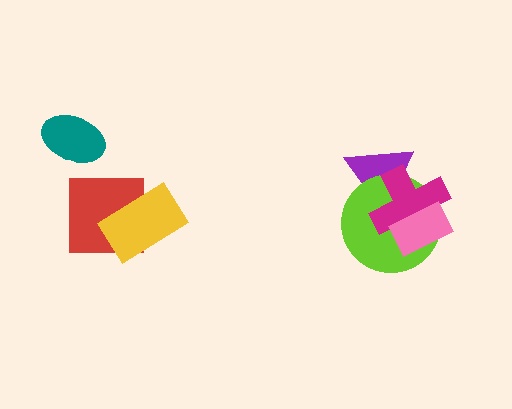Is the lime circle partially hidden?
Yes, it is partially covered by another shape.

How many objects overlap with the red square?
1 object overlaps with the red square.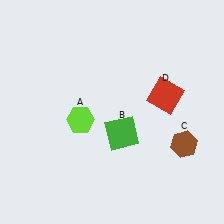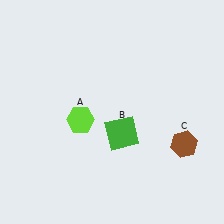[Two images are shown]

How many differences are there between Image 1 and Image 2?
There is 1 difference between the two images.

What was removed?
The red square (D) was removed in Image 2.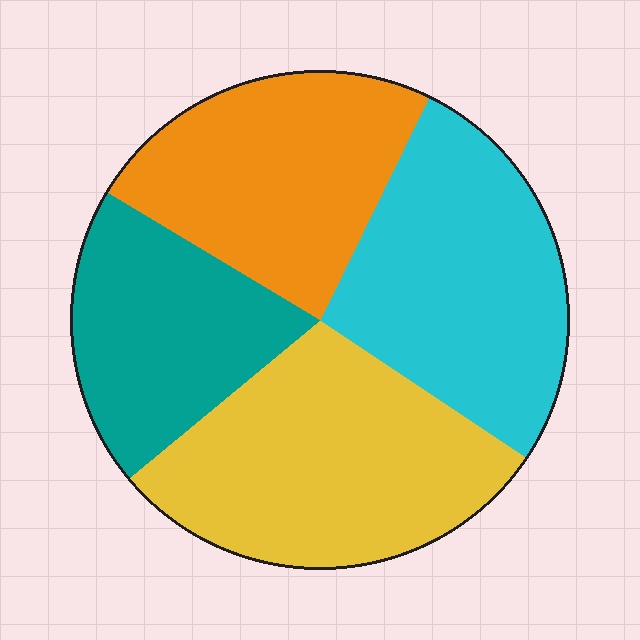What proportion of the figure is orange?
Orange takes up about one quarter (1/4) of the figure.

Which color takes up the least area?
Teal, at roughly 20%.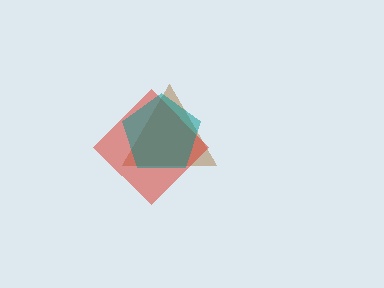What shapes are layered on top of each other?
The layered shapes are: a brown triangle, a red diamond, a teal pentagon.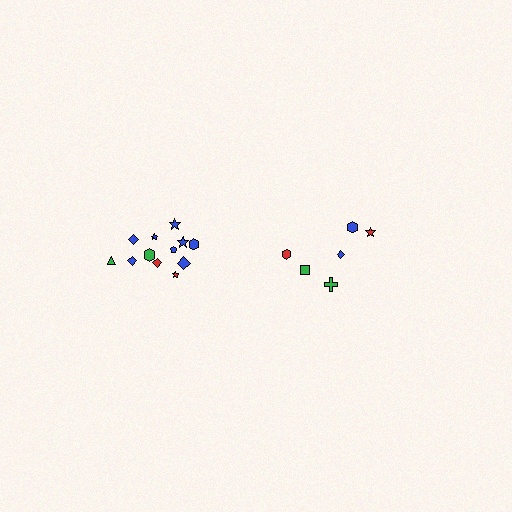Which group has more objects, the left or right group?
The left group.